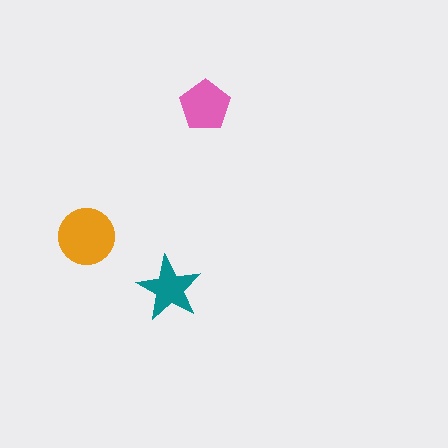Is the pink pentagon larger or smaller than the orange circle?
Smaller.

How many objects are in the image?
There are 3 objects in the image.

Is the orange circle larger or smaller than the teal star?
Larger.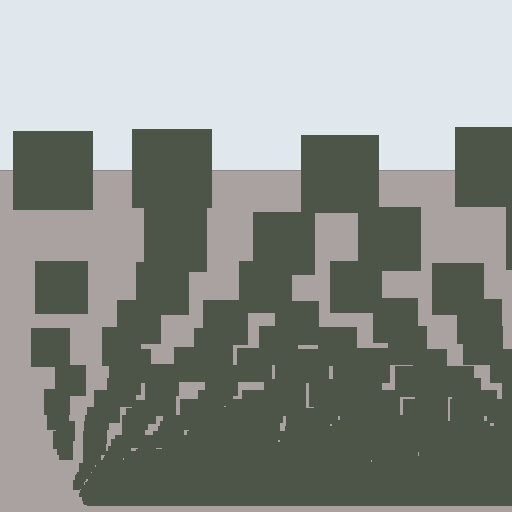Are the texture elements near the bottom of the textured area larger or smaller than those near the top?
Smaller. The gradient is inverted — elements near the bottom are smaller and denser.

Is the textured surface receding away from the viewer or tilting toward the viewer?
The surface appears to tilt toward the viewer. Texture elements get larger and sparser toward the top.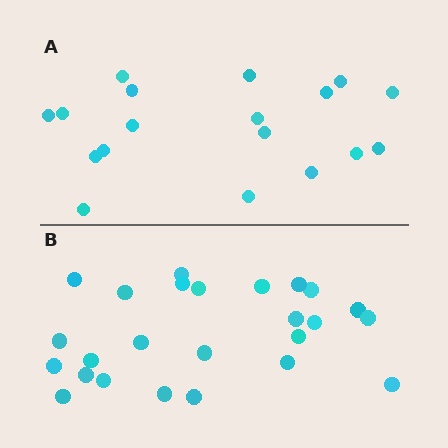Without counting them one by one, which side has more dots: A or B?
Region B (the bottom region) has more dots.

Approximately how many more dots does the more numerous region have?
Region B has roughly 8 or so more dots than region A.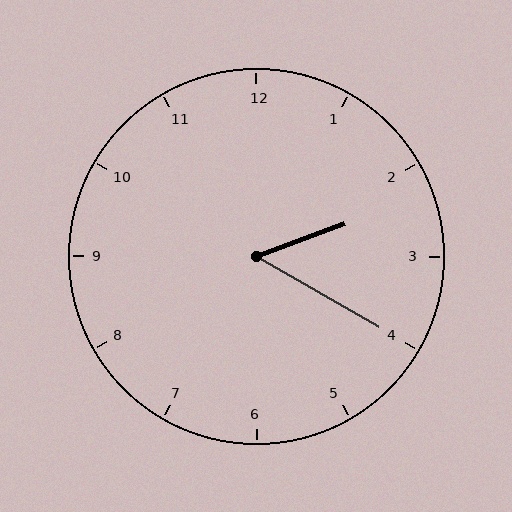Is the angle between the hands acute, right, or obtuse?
It is acute.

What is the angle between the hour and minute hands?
Approximately 50 degrees.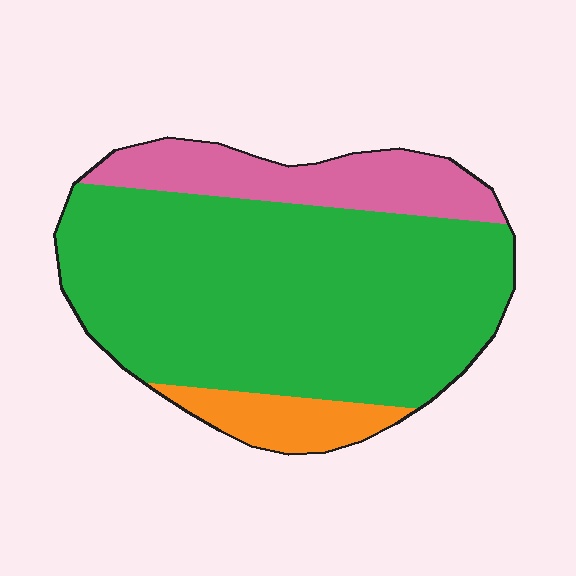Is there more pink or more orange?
Pink.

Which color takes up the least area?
Orange, at roughly 10%.